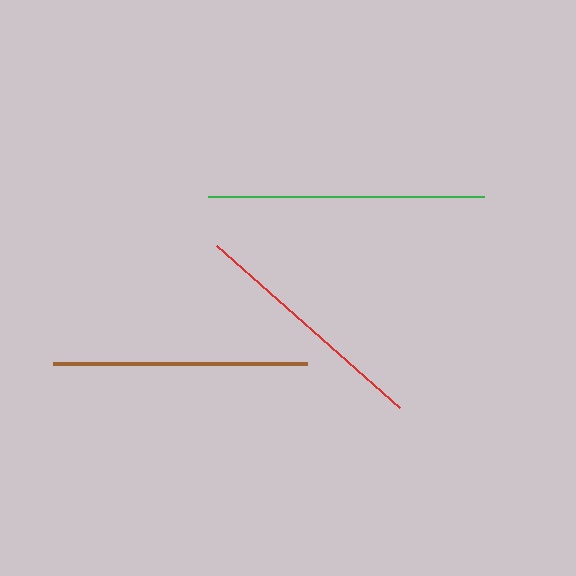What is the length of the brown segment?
The brown segment is approximately 254 pixels long.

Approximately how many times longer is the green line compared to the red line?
The green line is approximately 1.1 times the length of the red line.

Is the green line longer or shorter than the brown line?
The green line is longer than the brown line.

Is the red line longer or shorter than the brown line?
The brown line is longer than the red line.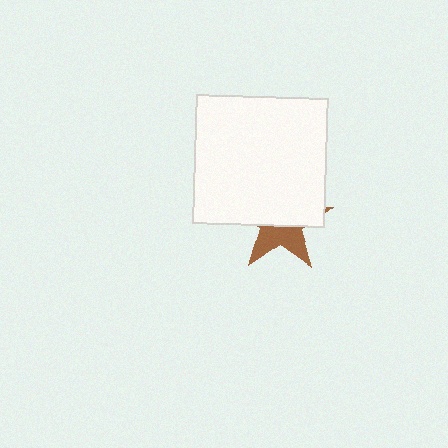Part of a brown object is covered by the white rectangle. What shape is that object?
It is a star.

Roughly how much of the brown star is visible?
A small part of it is visible (roughly 40%).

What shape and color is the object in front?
The object in front is a white rectangle.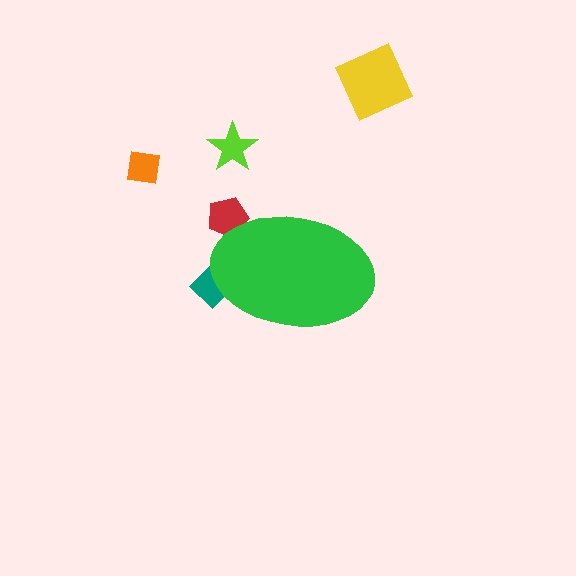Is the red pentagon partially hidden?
Yes, the red pentagon is partially hidden behind the green ellipse.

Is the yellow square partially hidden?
No, the yellow square is fully visible.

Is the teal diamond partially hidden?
Yes, the teal diamond is partially hidden behind the green ellipse.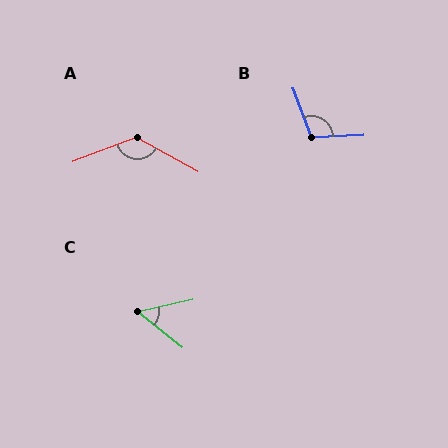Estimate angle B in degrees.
Approximately 109 degrees.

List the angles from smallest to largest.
C (52°), B (109°), A (131°).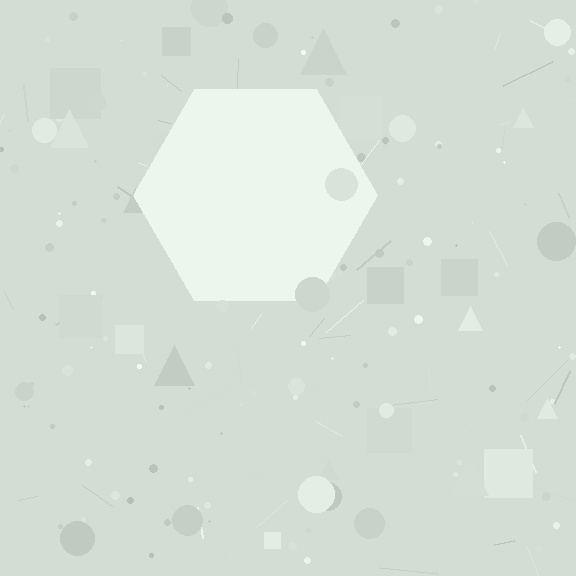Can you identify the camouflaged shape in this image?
The camouflaged shape is a hexagon.